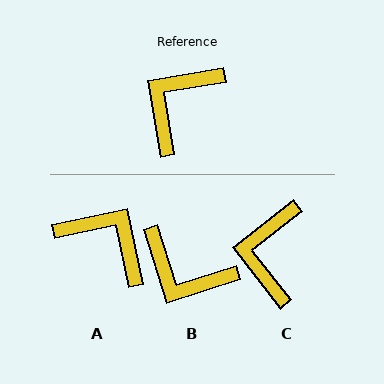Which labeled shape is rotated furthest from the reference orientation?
B, about 98 degrees away.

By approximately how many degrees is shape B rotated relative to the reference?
Approximately 98 degrees counter-clockwise.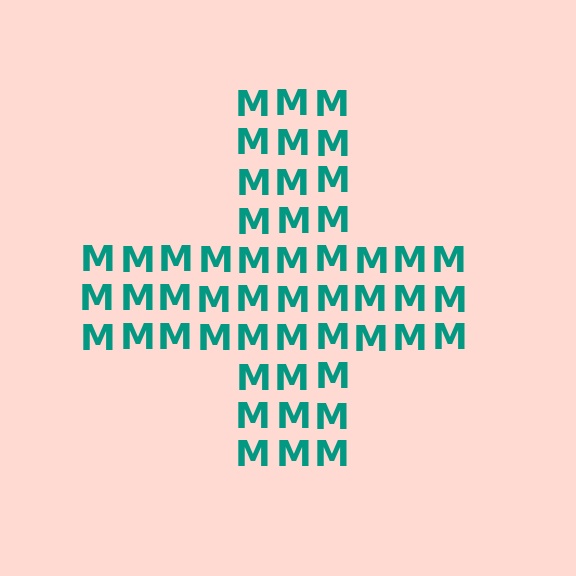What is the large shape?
The large shape is a cross.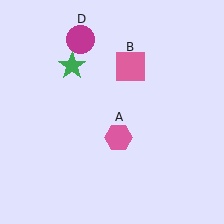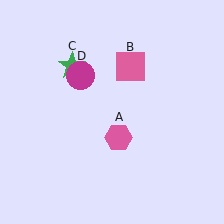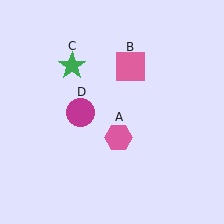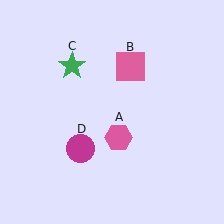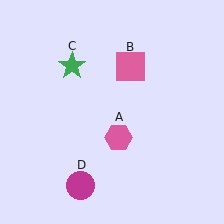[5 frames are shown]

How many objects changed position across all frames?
1 object changed position: magenta circle (object D).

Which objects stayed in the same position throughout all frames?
Pink hexagon (object A) and pink square (object B) and green star (object C) remained stationary.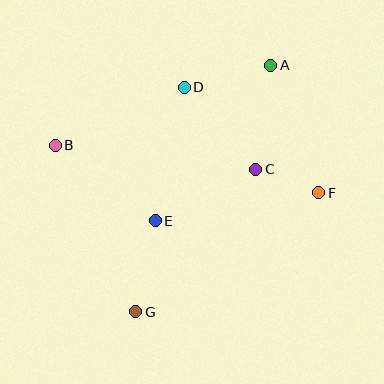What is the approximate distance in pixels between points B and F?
The distance between B and F is approximately 268 pixels.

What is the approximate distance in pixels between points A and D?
The distance between A and D is approximately 89 pixels.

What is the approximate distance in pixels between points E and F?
The distance between E and F is approximately 166 pixels.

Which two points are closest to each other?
Points C and F are closest to each other.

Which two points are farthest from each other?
Points A and G are farthest from each other.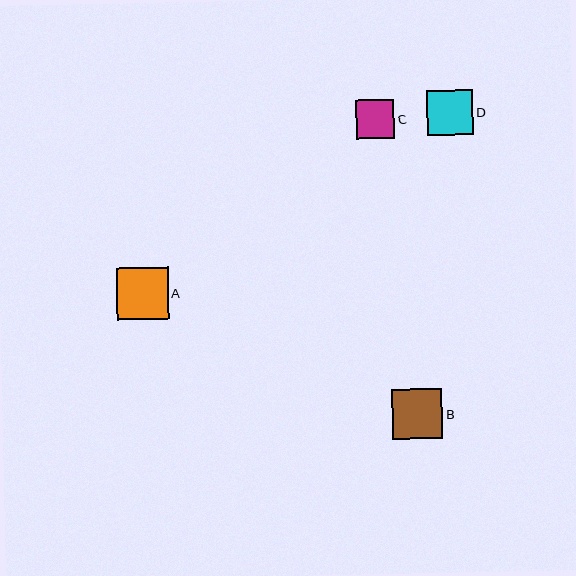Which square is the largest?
Square A is the largest with a size of approximately 52 pixels.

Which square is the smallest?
Square C is the smallest with a size of approximately 38 pixels.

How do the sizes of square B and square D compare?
Square B and square D are approximately the same size.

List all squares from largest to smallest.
From largest to smallest: A, B, D, C.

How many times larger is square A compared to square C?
Square A is approximately 1.3 times the size of square C.